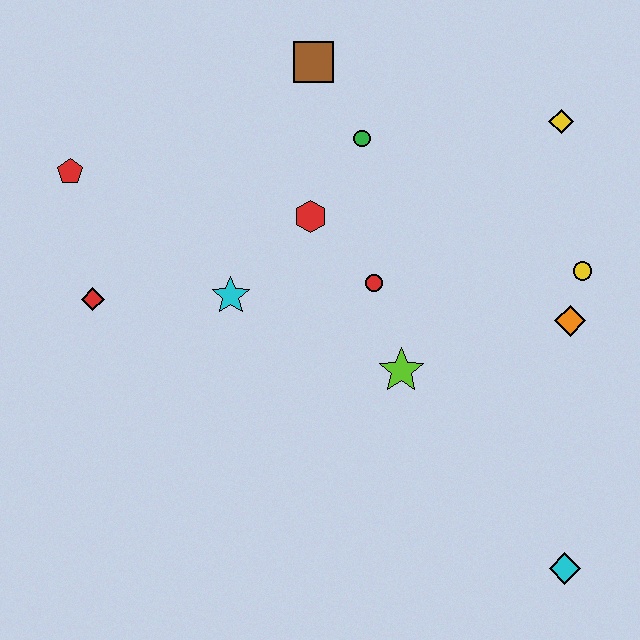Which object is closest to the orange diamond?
The yellow circle is closest to the orange diamond.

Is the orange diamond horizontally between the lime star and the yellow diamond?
No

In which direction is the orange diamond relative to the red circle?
The orange diamond is to the right of the red circle.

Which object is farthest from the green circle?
The cyan diamond is farthest from the green circle.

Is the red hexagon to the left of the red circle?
Yes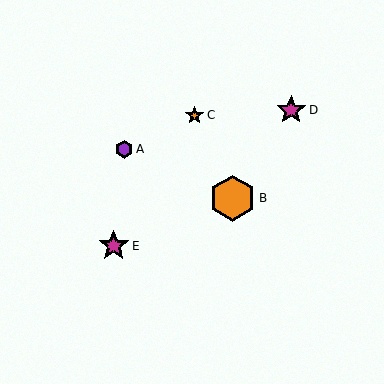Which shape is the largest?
The orange hexagon (labeled B) is the largest.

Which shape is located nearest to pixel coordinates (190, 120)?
The orange star (labeled C) at (194, 115) is nearest to that location.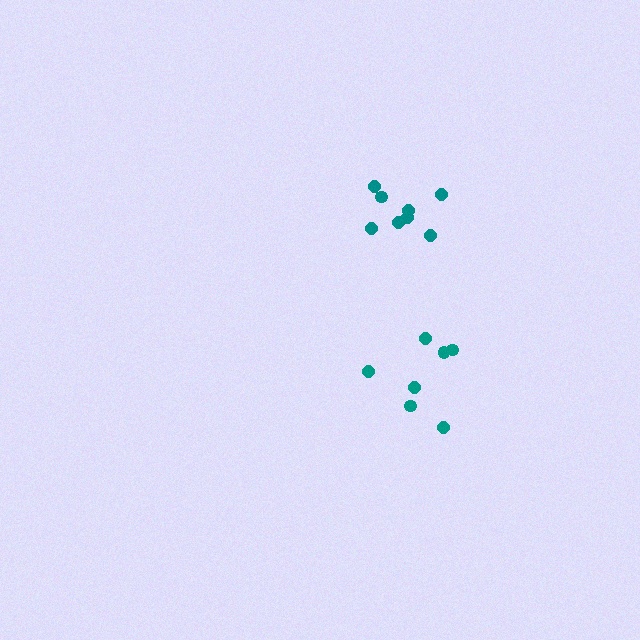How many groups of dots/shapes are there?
There are 2 groups.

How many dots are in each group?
Group 1: 8 dots, Group 2: 7 dots (15 total).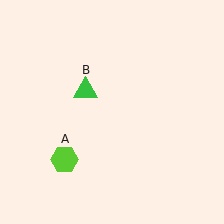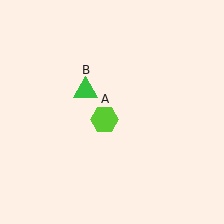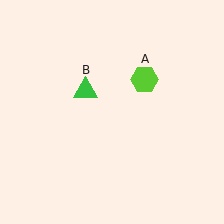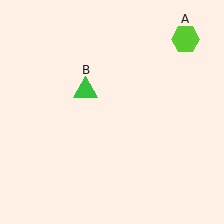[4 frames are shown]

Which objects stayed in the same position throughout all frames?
Green triangle (object B) remained stationary.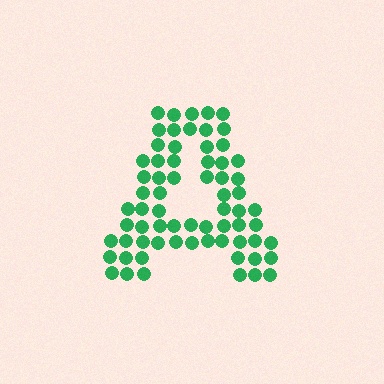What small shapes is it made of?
It is made of small circles.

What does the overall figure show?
The overall figure shows the letter A.